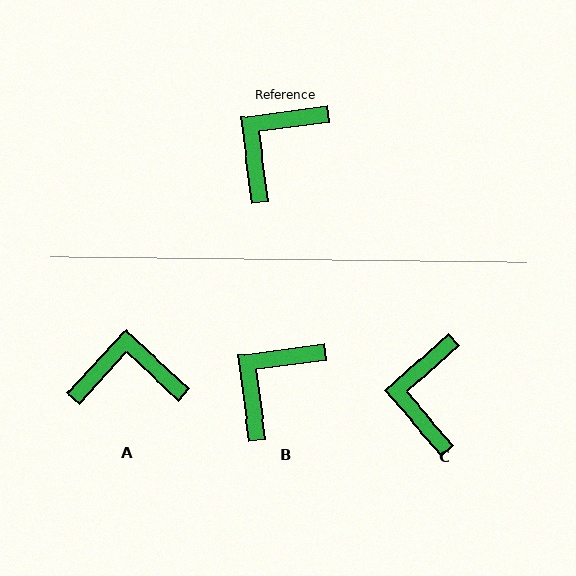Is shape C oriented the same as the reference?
No, it is off by about 34 degrees.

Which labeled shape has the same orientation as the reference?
B.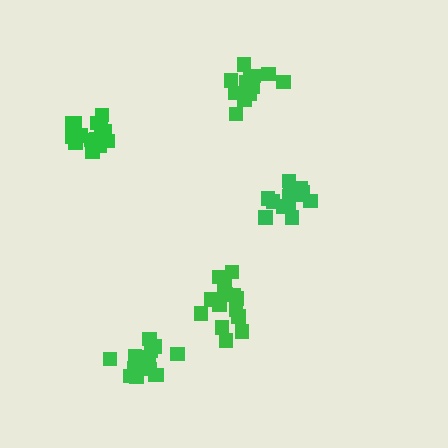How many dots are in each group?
Group 1: 16 dots, Group 2: 15 dots, Group 3: 13 dots, Group 4: 14 dots, Group 5: 16 dots (74 total).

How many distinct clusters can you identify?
There are 5 distinct clusters.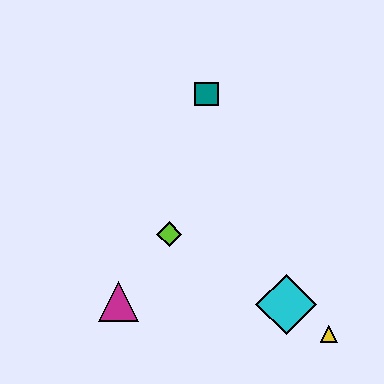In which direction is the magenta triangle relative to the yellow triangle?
The magenta triangle is to the left of the yellow triangle.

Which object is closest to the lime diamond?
The magenta triangle is closest to the lime diamond.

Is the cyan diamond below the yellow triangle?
No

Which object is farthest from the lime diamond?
The yellow triangle is farthest from the lime diamond.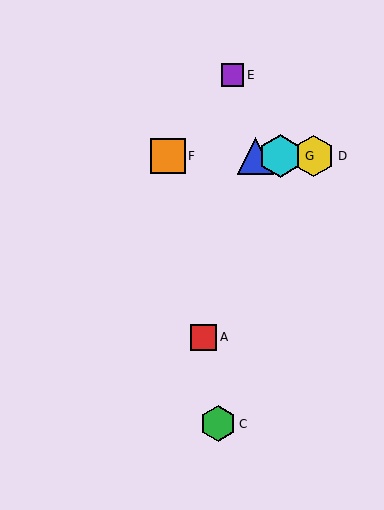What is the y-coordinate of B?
Object B is at y≈156.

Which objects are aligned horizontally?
Objects B, D, F, G are aligned horizontally.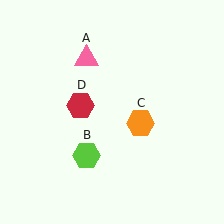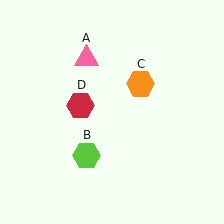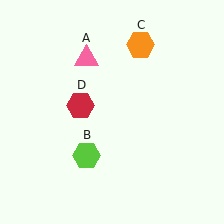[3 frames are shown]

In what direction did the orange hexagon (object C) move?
The orange hexagon (object C) moved up.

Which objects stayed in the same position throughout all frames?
Pink triangle (object A) and lime hexagon (object B) and red hexagon (object D) remained stationary.